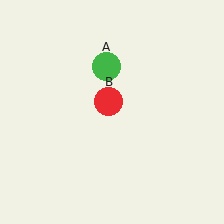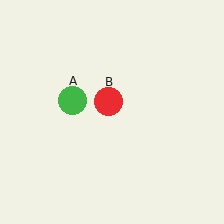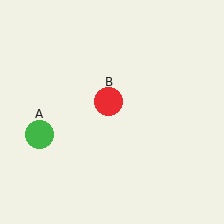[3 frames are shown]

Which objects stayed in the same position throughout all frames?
Red circle (object B) remained stationary.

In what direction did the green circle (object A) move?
The green circle (object A) moved down and to the left.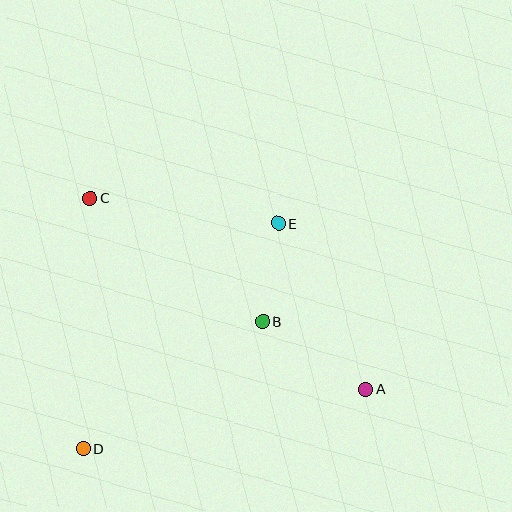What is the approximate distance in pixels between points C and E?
The distance between C and E is approximately 190 pixels.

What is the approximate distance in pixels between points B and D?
The distance between B and D is approximately 220 pixels.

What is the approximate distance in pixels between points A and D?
The distance between A and D is approximately 288 pixels.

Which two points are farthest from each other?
Points A and C are farthest from each other.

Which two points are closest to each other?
Points B and E are closest to each other.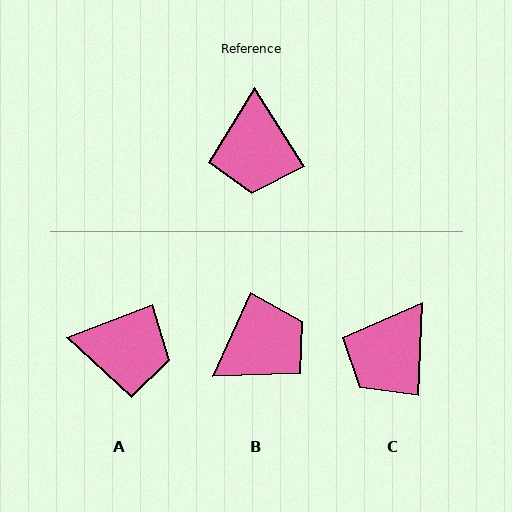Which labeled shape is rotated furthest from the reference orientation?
B, about 123 degrees away.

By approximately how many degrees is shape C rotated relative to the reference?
Approximately 35 degrees clockwise.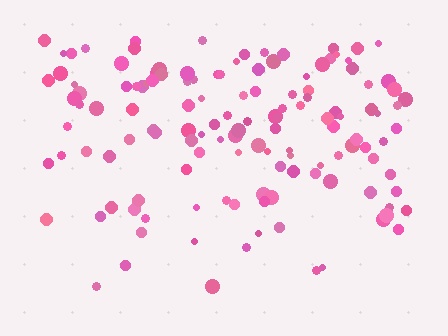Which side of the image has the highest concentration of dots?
The top.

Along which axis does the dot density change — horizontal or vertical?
Vertical.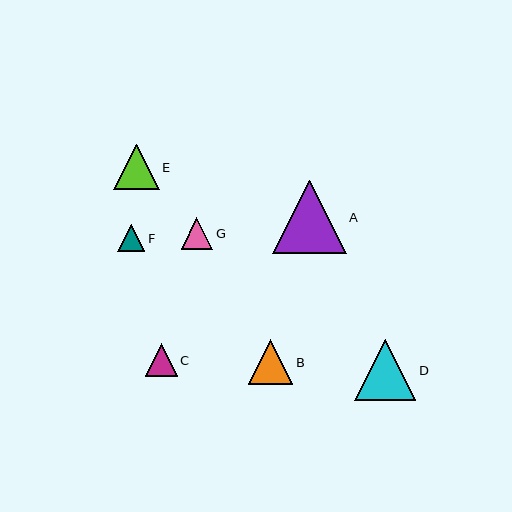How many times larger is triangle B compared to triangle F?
Triangle B is approximately 1.7 times the size of triangle F.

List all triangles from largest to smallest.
From largest to smallest: A, D, E, B, C, G, F.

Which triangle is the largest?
Triangle A is the largest with a size of approximately 73 pixels.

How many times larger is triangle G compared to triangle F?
Triangle G is approximately 1.2 times the size of triangle F.